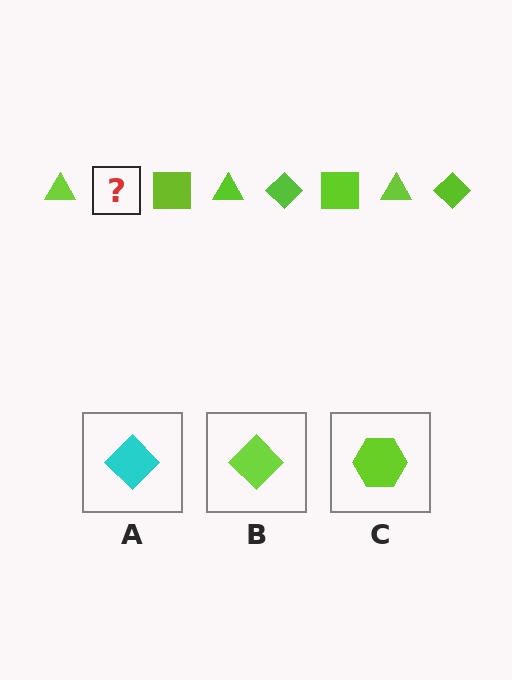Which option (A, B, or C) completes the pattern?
B.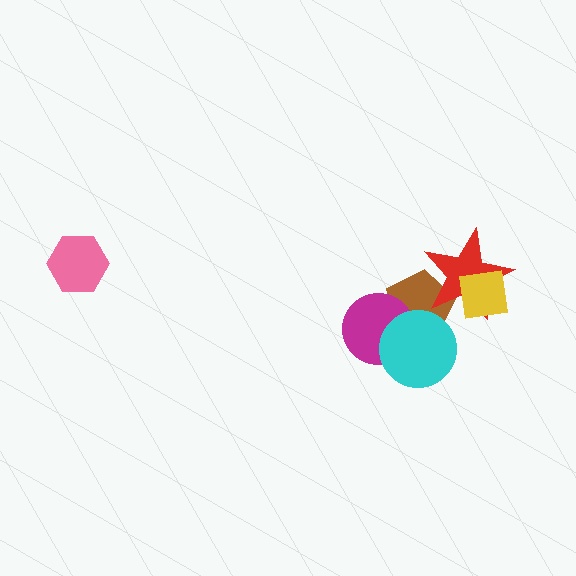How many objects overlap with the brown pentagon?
3 objects overlap with the brown pentagon.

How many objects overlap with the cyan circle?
2 objects overlap with the cyan circle.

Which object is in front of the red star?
The yellow square is in front of the red star.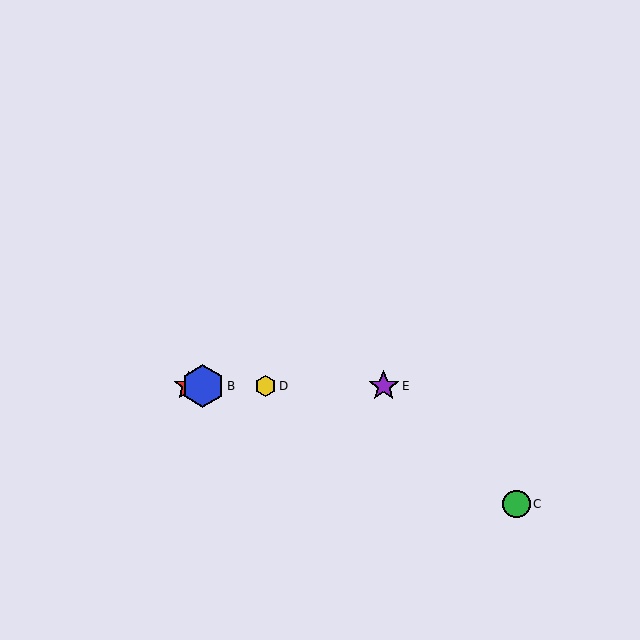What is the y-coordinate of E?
Object E is at y≈386.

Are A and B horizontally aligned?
Yes, both are at y≈386.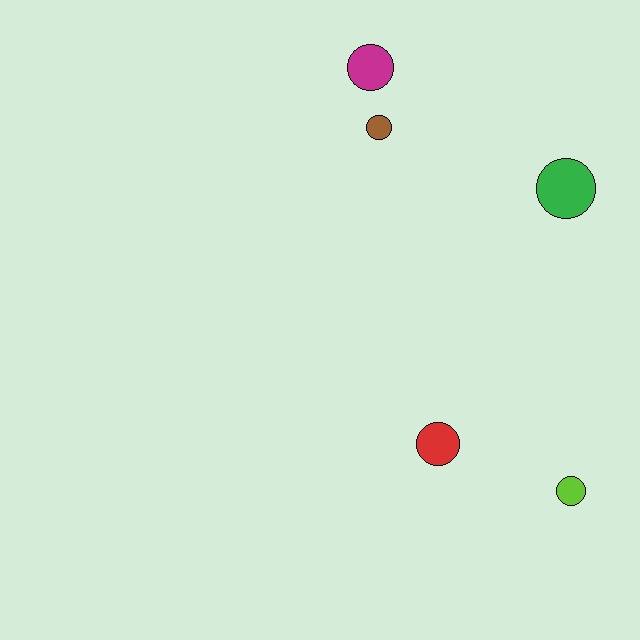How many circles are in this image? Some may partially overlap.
There are 5 circles.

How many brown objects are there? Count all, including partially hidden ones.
There is 1 brown object.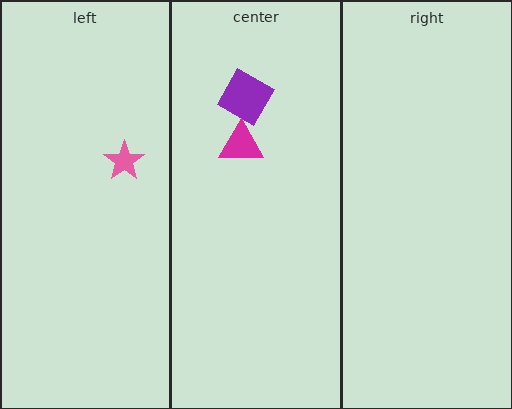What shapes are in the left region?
The pink star.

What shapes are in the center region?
The purple diamond, the magenta triangle.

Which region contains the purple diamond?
The center region.